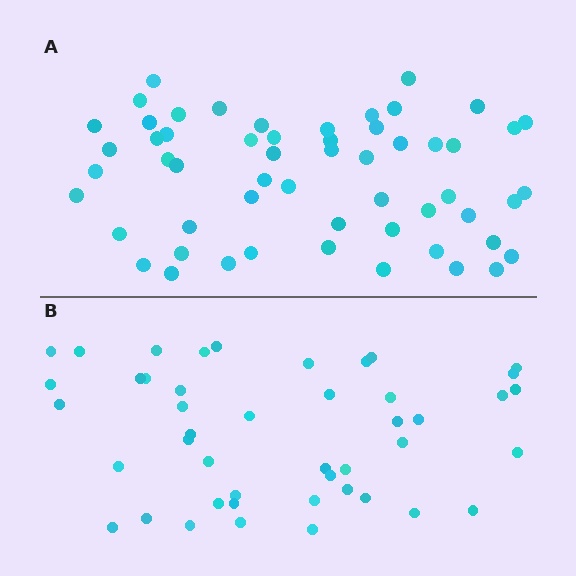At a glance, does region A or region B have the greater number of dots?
Region A (the top region) has more dots.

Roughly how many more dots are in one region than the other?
Region A has roughly 12 or so more dots than region B.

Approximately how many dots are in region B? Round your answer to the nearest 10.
About 40 dots. (The exact count is 45, which rounds to 40.)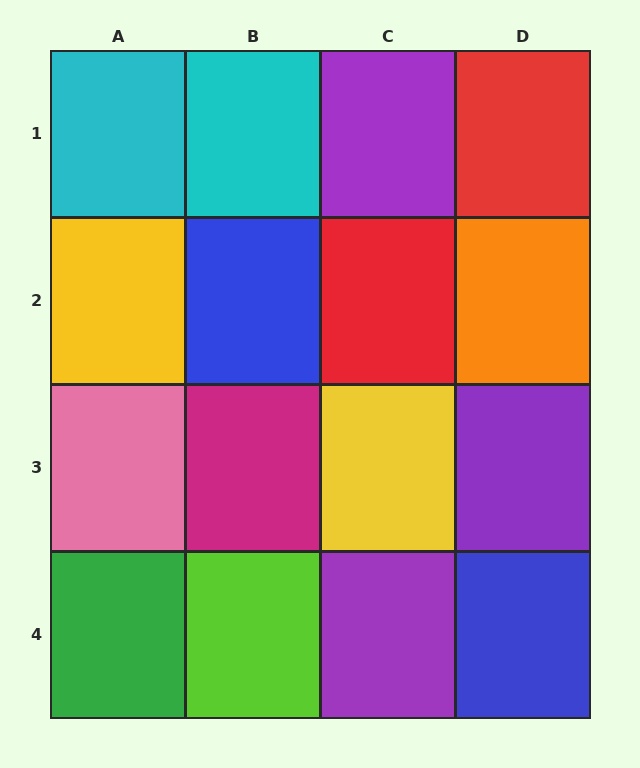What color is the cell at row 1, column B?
Cyan.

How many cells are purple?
3 cells are purple.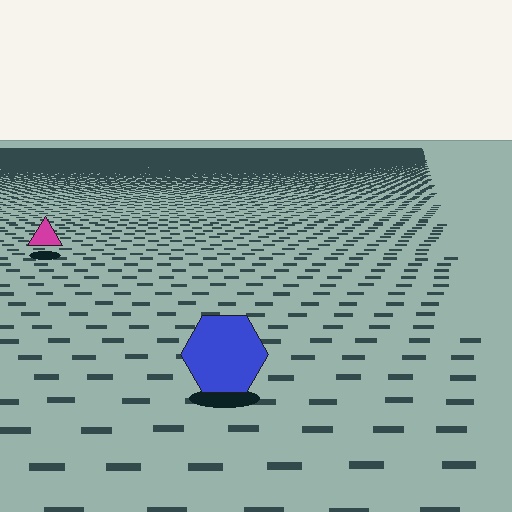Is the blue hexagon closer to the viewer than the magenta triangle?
Yes. The blue hexagon is closer — you can tell from the texture gradient: the ground texture is coarser near it.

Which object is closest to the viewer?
The blue hexagon is closest. The texture marks near it are larger and more spread out.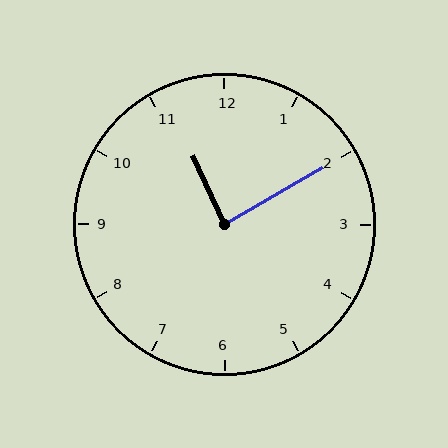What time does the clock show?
11:10.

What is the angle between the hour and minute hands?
Approximately 85 degrees.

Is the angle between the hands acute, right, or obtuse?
It is right.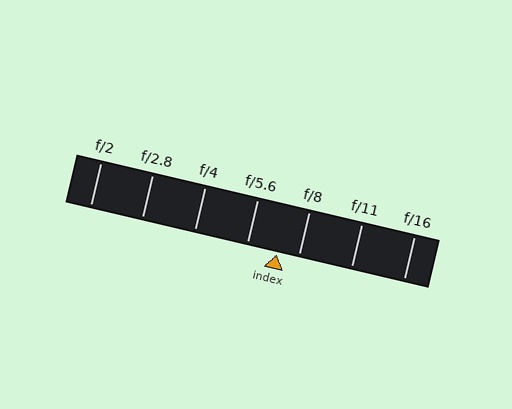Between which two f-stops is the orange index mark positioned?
The index mark is between f/5.6 and f/8.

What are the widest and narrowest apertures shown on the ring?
The widest aperture shown is f/2 and the narrowest is f/16.